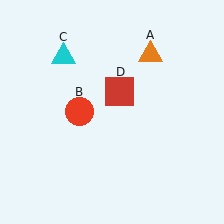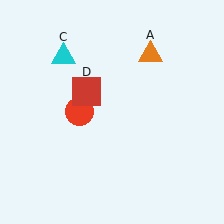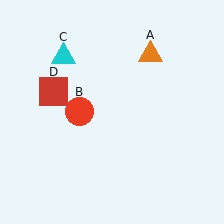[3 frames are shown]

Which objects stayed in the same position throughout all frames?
Orange triangle (object A) and red circle (object B) and cyan triangle (object C) remained stationary.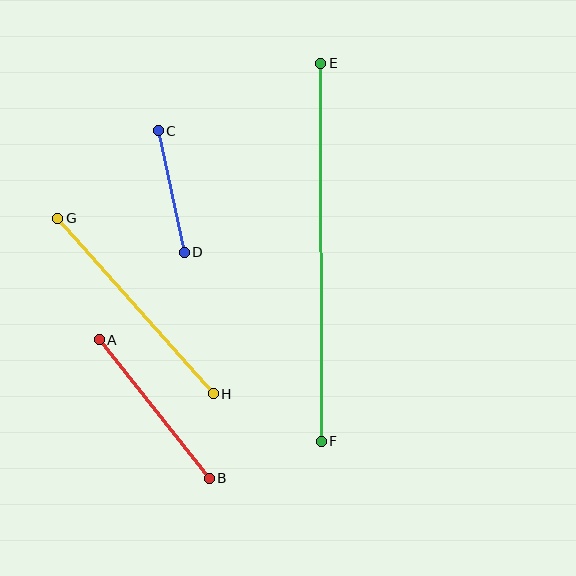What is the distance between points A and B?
The distance is approximately 177 pixels.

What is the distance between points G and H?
The distance is approximately 235 pixels.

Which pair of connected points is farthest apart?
Points E and F are farthest apart.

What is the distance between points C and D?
The distance is approximately 125 pixels.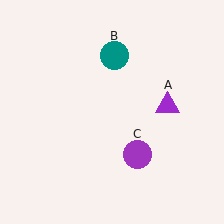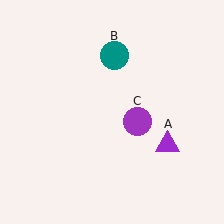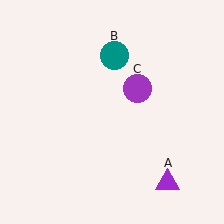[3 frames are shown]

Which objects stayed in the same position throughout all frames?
Teal circle (object B) remained stationary.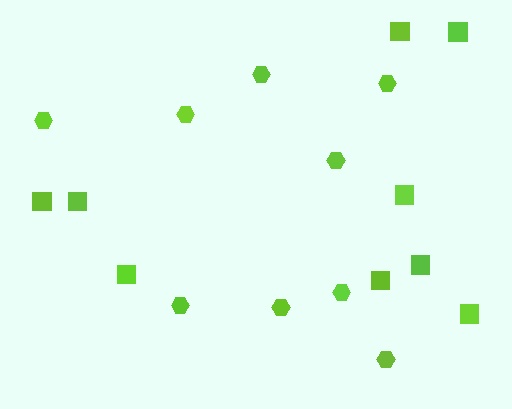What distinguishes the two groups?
There are 2 groups: one group of hexagons (9) and one group of squares (9).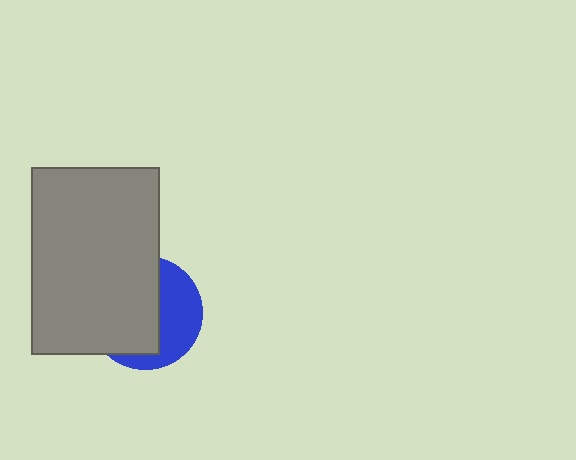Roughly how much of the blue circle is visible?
A small part of it is visible (roughly 40%).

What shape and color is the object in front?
The object in front is a gray rectangle.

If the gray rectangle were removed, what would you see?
You would see the complete blue circle.